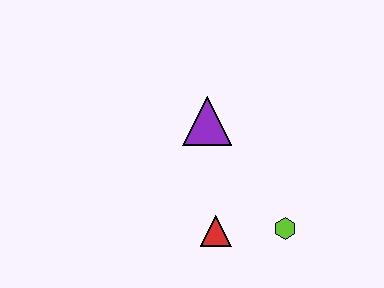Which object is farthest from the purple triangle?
The lime hexagon is farthest from the purple triangle.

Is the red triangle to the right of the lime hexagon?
No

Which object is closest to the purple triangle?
The red triangle is closest to the purple triangle.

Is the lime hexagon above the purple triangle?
No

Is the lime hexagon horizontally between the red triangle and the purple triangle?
No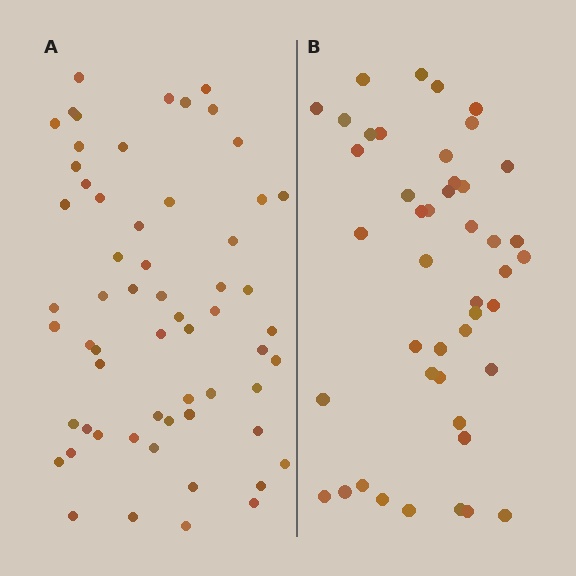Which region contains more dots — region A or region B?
Region A (the left region) has more dots.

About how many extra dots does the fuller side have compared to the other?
Region A has approximately 15 more dots than region B.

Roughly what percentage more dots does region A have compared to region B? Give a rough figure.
About 35% more.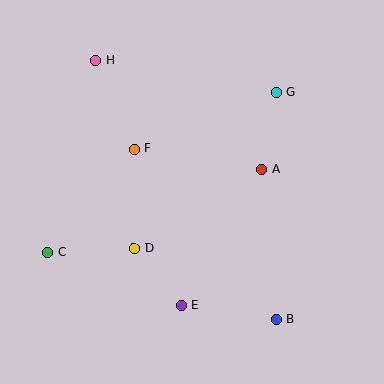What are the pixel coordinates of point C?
Point C is at (47, 253).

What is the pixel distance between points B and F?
The distance between B and F is 222 pixels.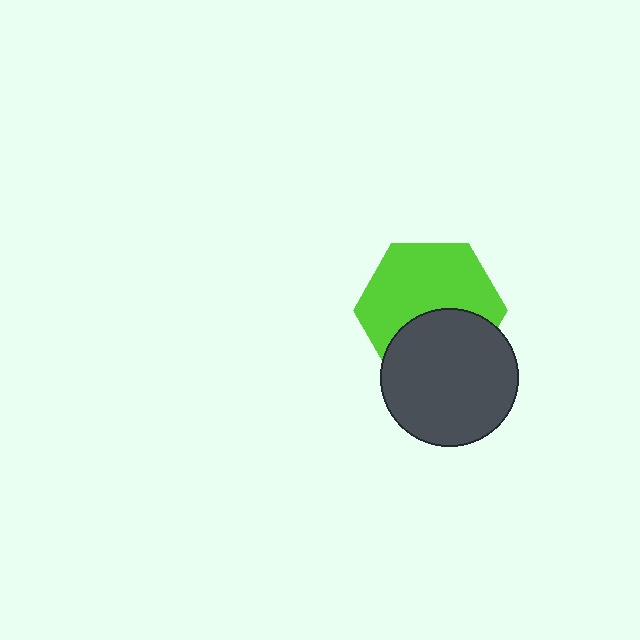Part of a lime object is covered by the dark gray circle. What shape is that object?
It is a hexagon.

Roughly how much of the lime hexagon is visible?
About half of it is visible (roughly 61%).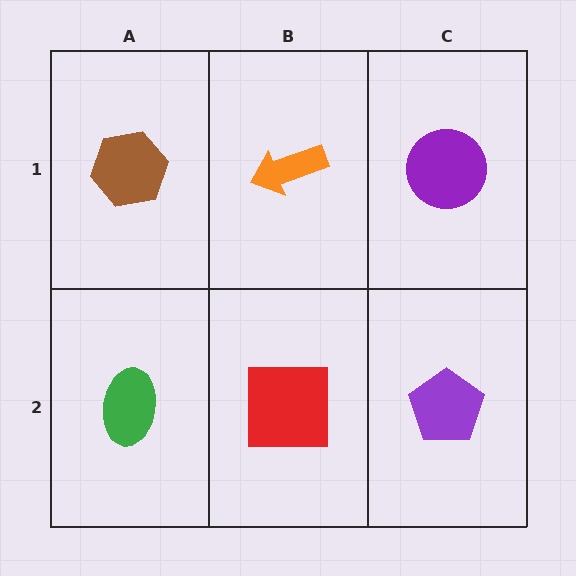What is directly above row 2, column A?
A brown hexagon.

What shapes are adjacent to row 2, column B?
An orange arrow (row 1, column B), a green ellipse (row 2, column A), a purple pentagon (row 2, column C).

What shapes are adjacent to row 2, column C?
A purple circle (row 1, column C), a red square (row 2, column B).